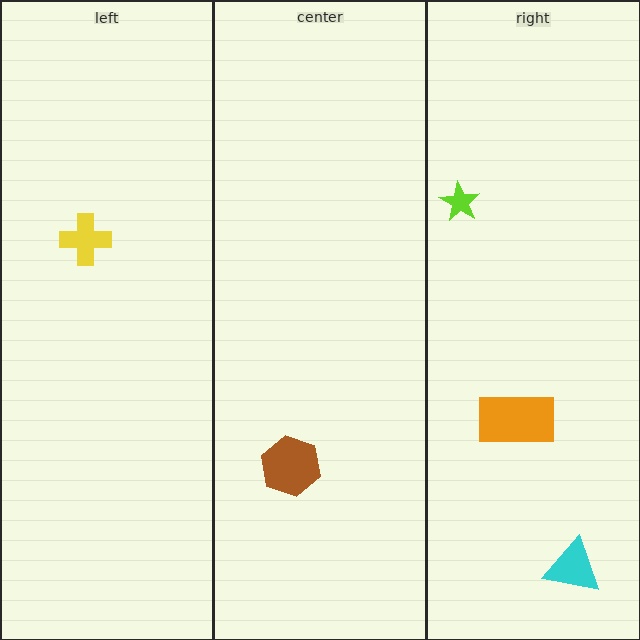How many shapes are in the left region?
1.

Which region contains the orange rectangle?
The right region.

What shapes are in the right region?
The orange rectangle, the lime star, the cyan triangle.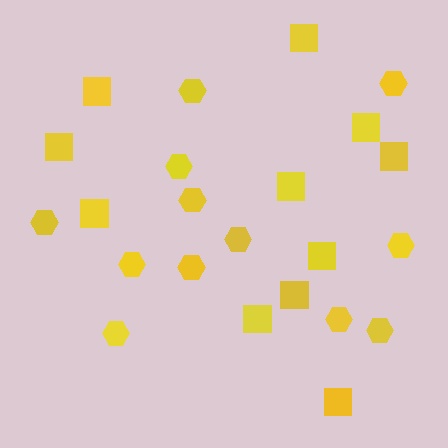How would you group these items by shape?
There are 2 groups: one group of squares (11) and one group of hexagons (12).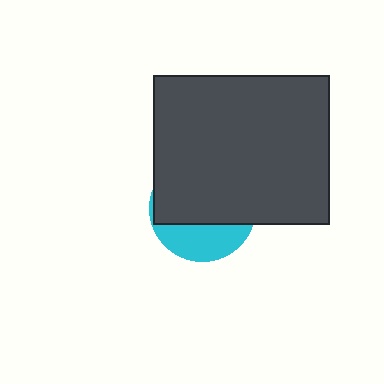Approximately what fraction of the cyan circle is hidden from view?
Roughly 69% of the cyan circle is hidden behind the dark gray rectangle.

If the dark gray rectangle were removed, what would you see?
You would see the complete cyan circle.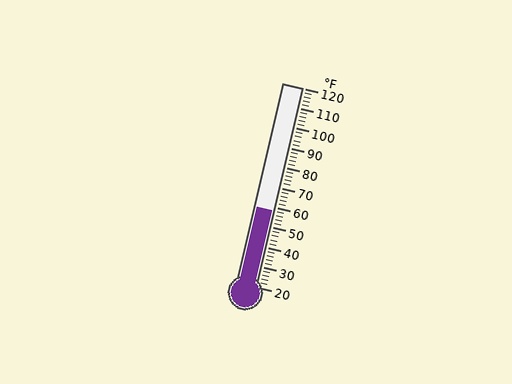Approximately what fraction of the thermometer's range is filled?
The thermometer is filled to approximately 40% of its range.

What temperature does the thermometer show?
The thermometer shows approximately 58°F.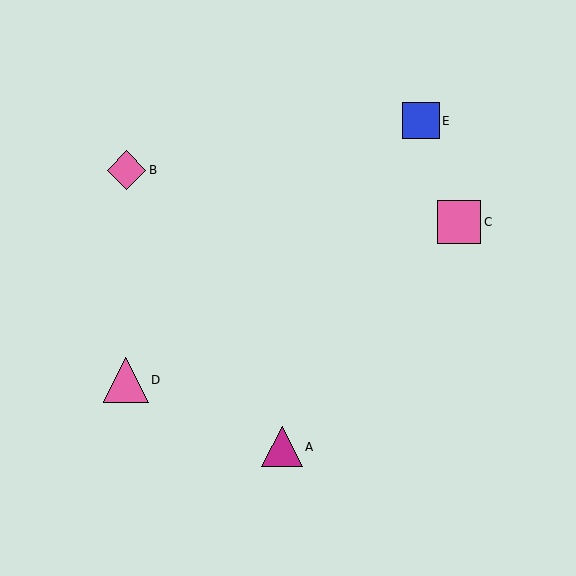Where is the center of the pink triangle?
The center of the pink triangle is at (126, 380).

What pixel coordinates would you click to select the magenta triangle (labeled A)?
Click at (282, 447) to select the magenta triangle A.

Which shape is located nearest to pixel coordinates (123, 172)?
The pink diamond (labeled B) at (127, 170) is nearest to that location.